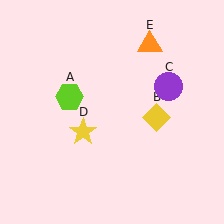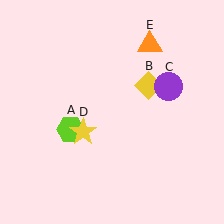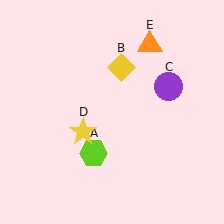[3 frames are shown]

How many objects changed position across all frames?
2 objects changed position: lime hexagon (object A), yellow diamond (object B).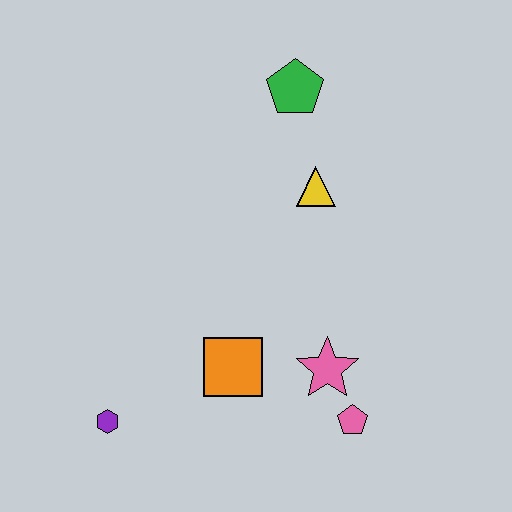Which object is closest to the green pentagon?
The yellow triangle is closest to the green pentagon.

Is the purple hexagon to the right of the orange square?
No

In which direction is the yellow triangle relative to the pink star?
The yellow triangle is above the pink star.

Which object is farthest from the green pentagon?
The purple hexagon is farthest from the green pentagon.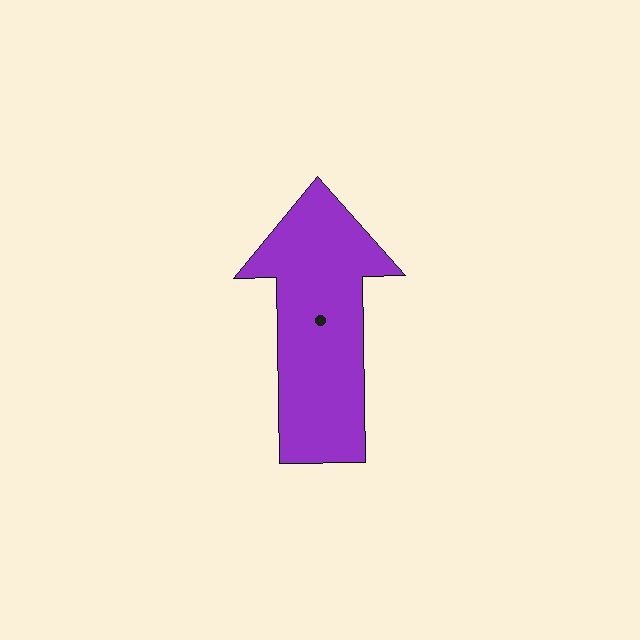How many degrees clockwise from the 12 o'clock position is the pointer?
Approximately 359 degrees.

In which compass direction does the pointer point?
North.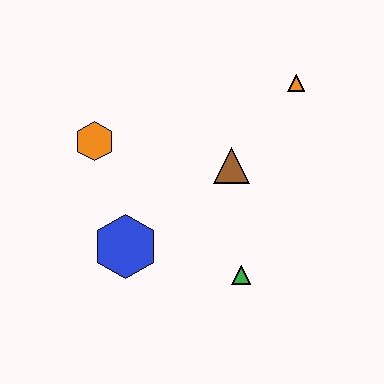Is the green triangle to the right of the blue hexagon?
Yes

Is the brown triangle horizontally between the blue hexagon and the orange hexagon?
No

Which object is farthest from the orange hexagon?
The orange triangle is farthest from the orange hexagon.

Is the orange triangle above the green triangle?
Yes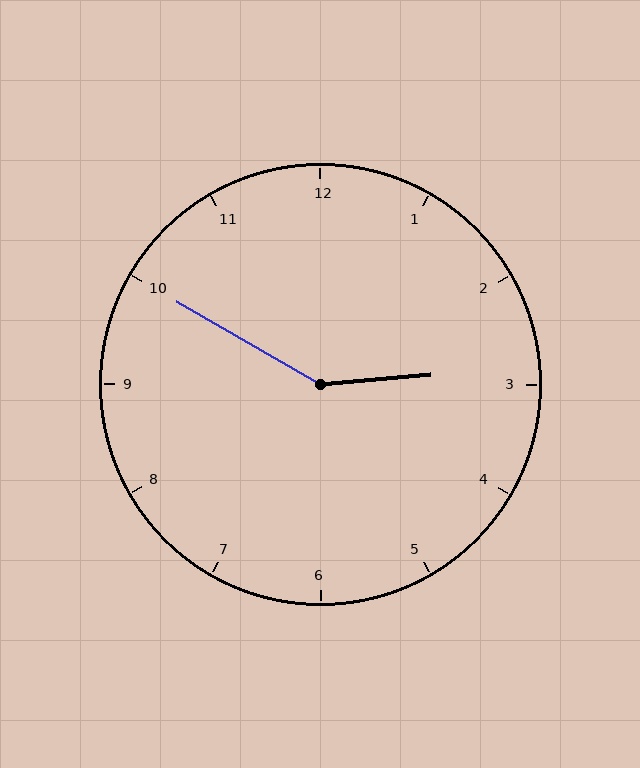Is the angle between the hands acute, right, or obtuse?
It is obtuse.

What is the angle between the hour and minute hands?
Approximately 145 degrees.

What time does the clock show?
2:50.